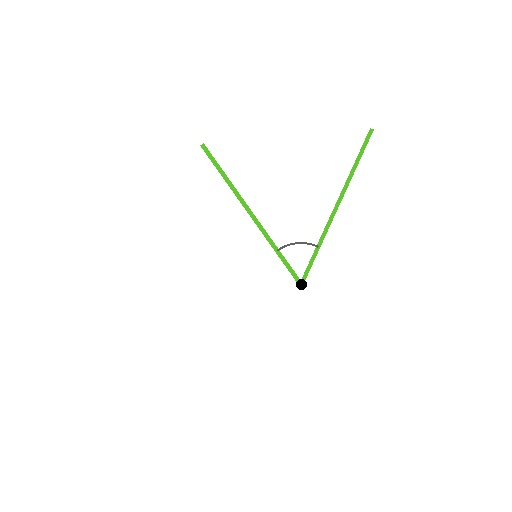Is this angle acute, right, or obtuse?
It is acute.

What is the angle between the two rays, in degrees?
Approximately 60 degrees.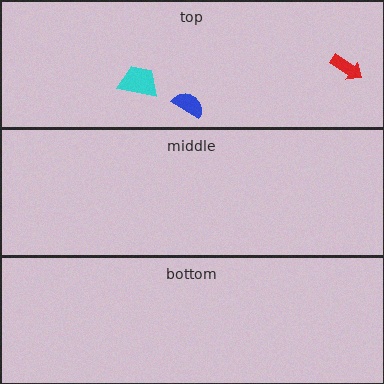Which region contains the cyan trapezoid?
The top region.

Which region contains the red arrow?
The top region.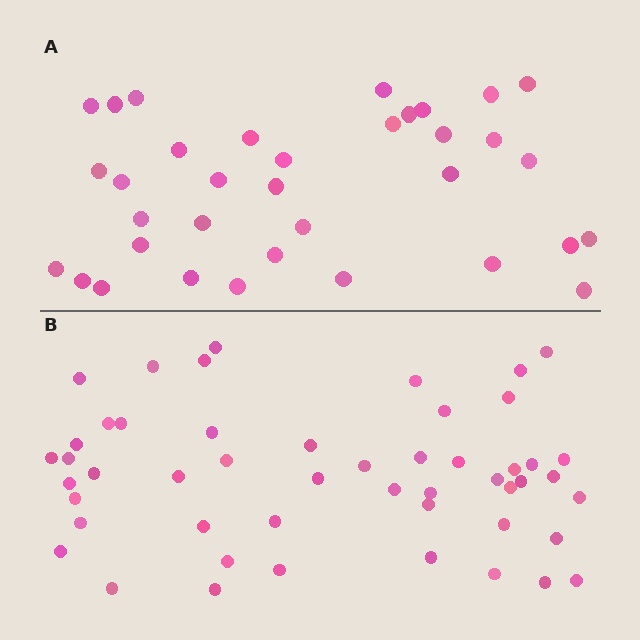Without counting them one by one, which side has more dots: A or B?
Region B (the bottom region) has more dots.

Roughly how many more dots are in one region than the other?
Region B has approximately 15 more dots than region A.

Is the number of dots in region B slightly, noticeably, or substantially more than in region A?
Region B has noticeably more, but not dramatically so. The ratio is roughly 1.4 to 1.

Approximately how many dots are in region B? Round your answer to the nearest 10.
About 50 dots.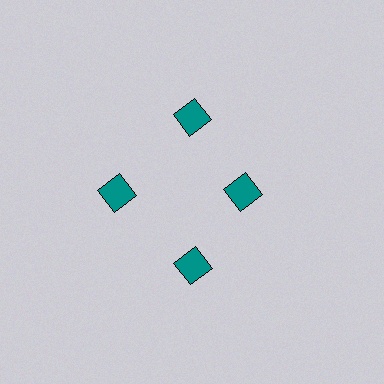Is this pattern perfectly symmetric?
No. The 4 teal squares are arranged in a ring, but one element near the 3 o'clock position is pulled inward toward the center, breaking the 4-fold rotational symmetry.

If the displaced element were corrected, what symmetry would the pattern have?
It would have 4-fold rotational symmetry — the pattern would map onto itself every 90 degrees.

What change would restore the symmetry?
The symmetry would be restored by moving it outward, back onto the ring so that all 4 squares sit at equal angles and equal distance from the center.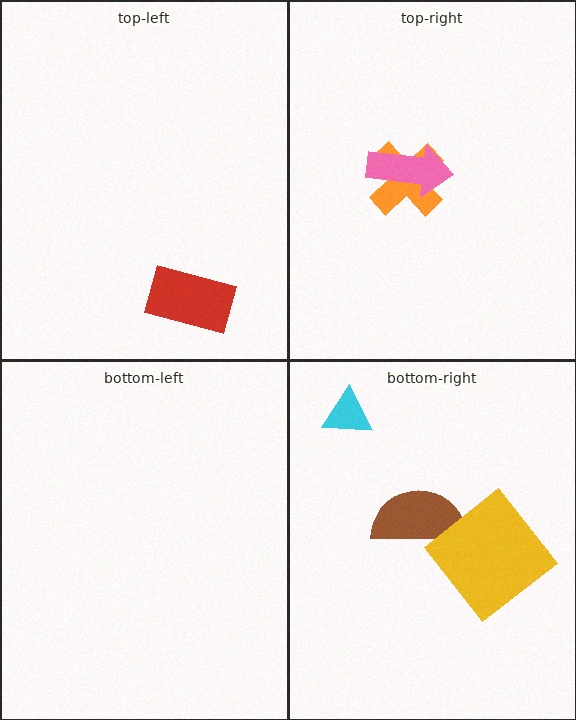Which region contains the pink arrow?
The top-right region.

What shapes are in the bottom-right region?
The cyan triangle, the brown semicircle, the yellow diamond.